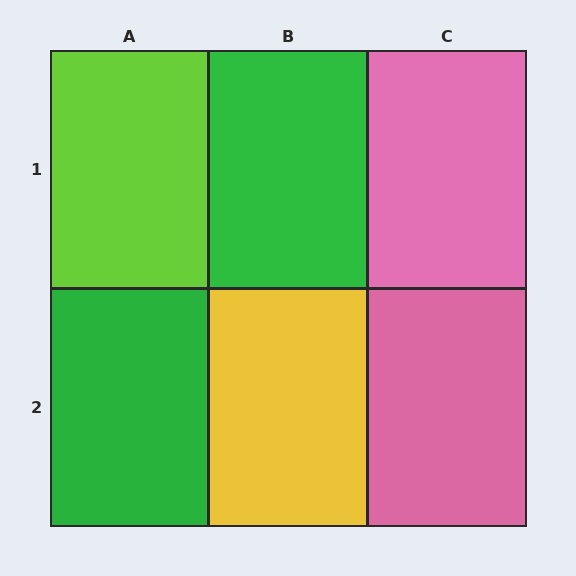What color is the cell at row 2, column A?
Green.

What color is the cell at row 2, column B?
Yellow.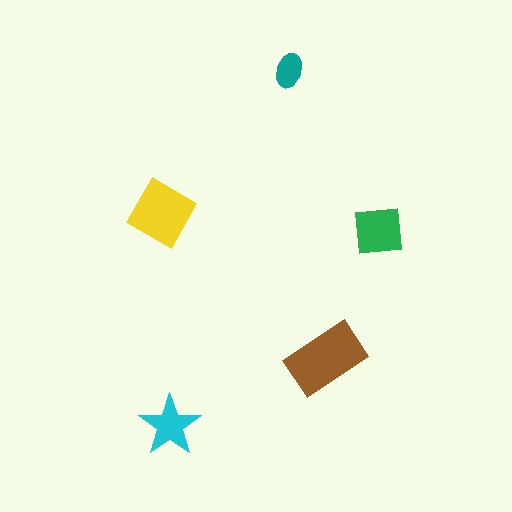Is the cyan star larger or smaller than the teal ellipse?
Larger.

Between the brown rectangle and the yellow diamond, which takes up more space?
The brown rectangle.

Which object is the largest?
The brown rectangle.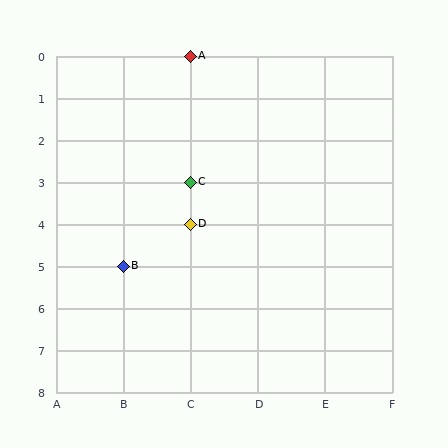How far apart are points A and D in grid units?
Points A and D are 4 rows apart.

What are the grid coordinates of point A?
Point A is at grid coordinates (C, 0).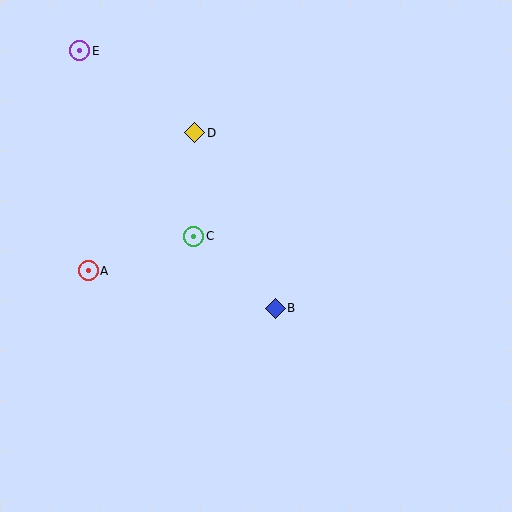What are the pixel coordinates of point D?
Point D is at (195, 133).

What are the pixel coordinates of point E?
Point E is at (80, 51).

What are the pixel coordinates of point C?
Point C is at (194, 236).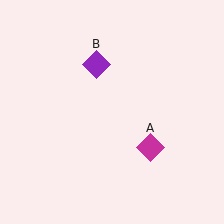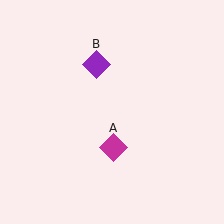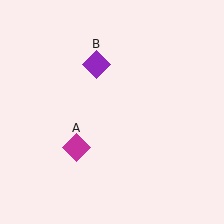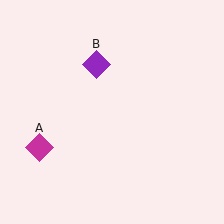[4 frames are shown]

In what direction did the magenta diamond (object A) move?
The magenta diamond (object A) moved left.